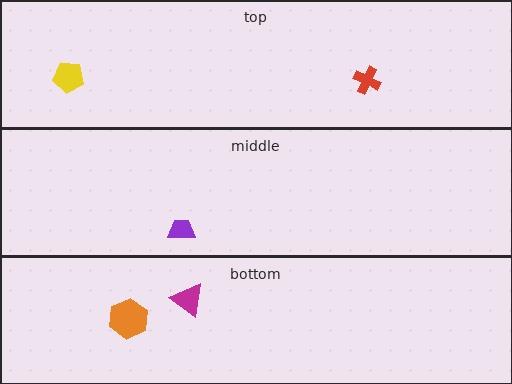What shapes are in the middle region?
The purple trapezoid.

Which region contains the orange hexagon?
The bottom region.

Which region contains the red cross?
The top region.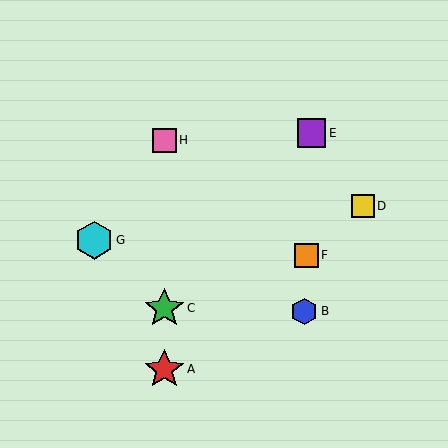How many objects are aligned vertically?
3 objects (A, C, H) are aligned vertically.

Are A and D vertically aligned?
No, A is at x≈164 and D is at x≈363.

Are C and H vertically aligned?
Yes, both are at x≈164.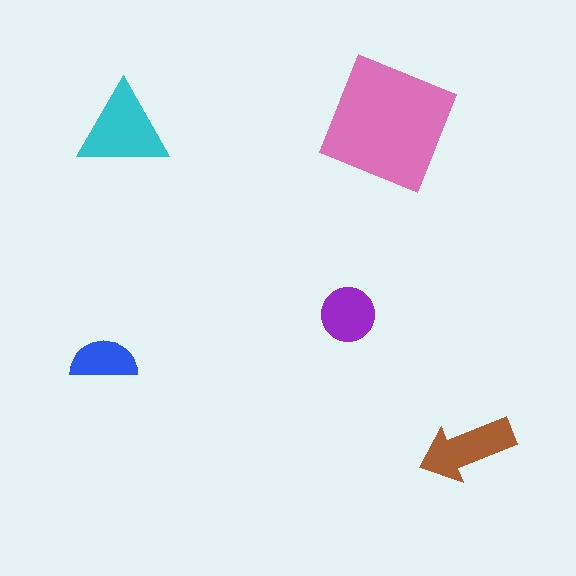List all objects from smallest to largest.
The blue semicircle, the purple circle, the brown arrow, the cyan triangle, the pink square.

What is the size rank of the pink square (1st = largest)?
1st.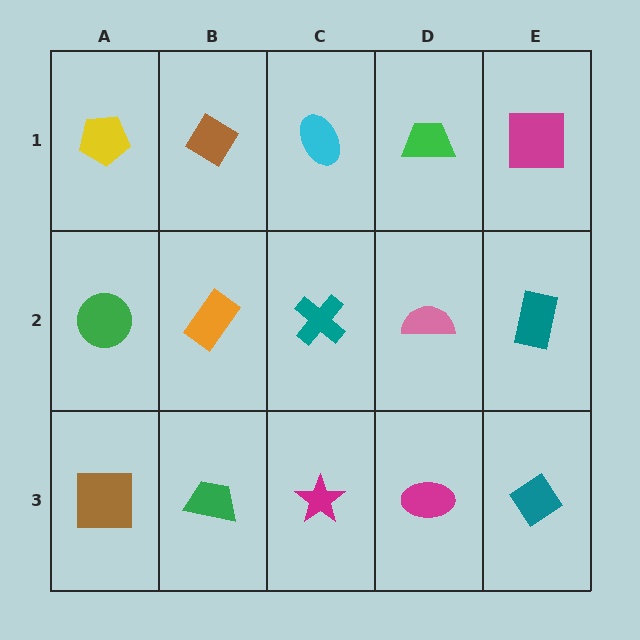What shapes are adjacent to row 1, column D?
A pink semicircle (row 2, column D), a cyan ellipse (row 1, column C), a magenta square (row 1, column E).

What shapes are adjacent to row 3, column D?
A pink semicircle (row 2, column D), a magenta star (row 3, column C), a teal diamond (row 3, column E).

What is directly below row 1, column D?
A pink semicircle.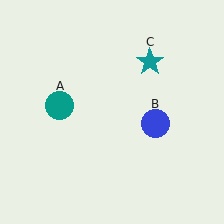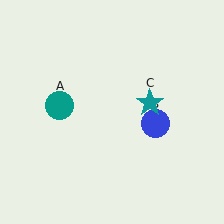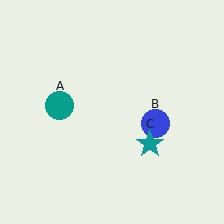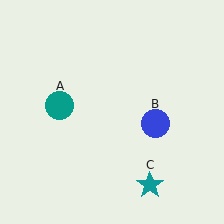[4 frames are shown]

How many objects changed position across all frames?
1 object changed position: teal star (object C).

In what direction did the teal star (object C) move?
The teal star (object C) moved down.